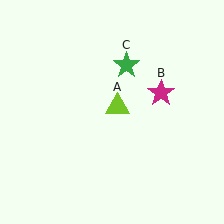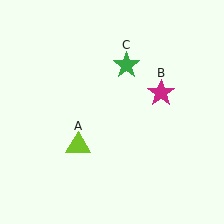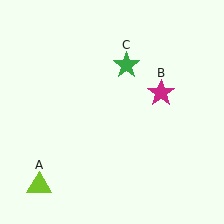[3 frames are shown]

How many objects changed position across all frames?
1 object changed position: lime triangle (object A).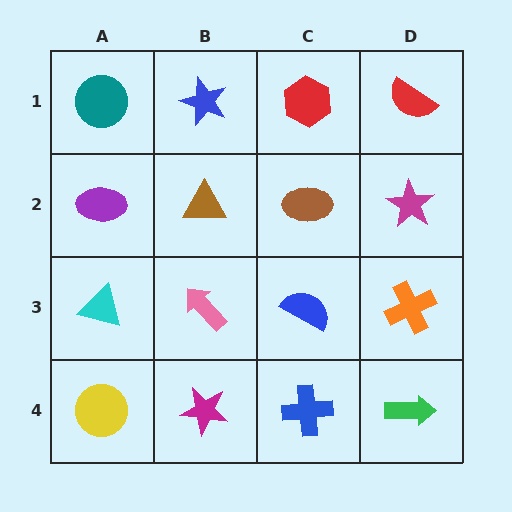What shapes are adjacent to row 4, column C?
A blue semicircle (row 3, column C), a magenta star (row 4, column B), a green arrow (row 4, column D).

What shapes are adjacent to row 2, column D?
A red semicircle (row 1, column D), an orange cross (row 3, column D), a brown ellipse (row 2, column C).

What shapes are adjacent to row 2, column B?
A blue star (row 1, column B), a pink arrow (row 3, column B), a purple ellipse (row 2, column A), a brown ellipse (row 2, column C).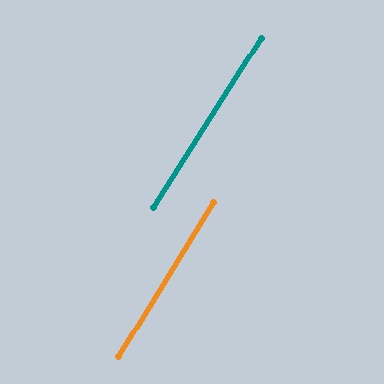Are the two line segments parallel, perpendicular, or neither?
Parallel — their directions differ by only 1.2°.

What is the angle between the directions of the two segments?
Approximately 1 degree.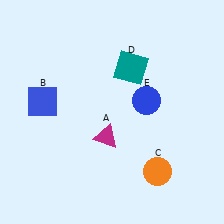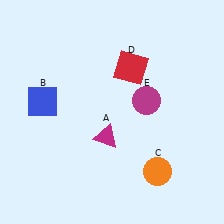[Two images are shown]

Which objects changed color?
D changed from teal to red. E changed from blue to magenta.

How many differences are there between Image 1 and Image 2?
There are 2 differences between the two images.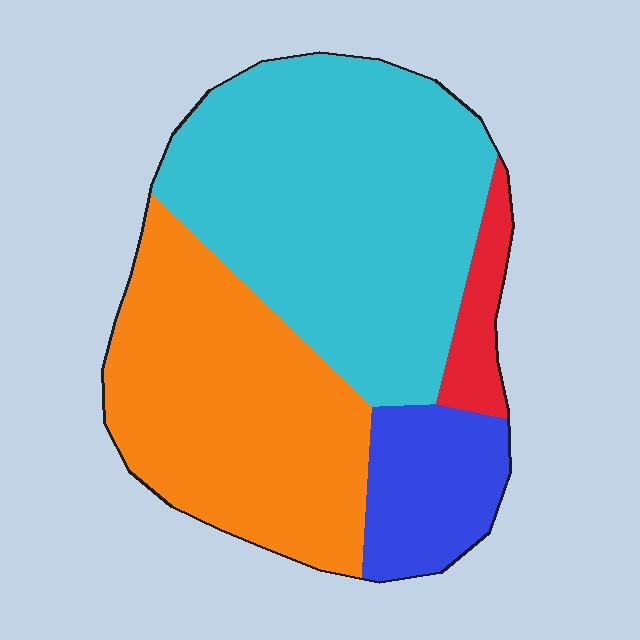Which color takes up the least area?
Red, at roughly 5%.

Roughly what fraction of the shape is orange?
Orange takes up about three eighths (3/8) of the shape.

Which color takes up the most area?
Cyan, at roughly 45%.